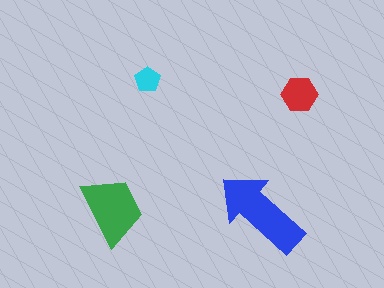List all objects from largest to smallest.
The blue arrow, the green trapezoid, the red hexagon, the cyan pentagon.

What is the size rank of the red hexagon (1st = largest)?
3rd.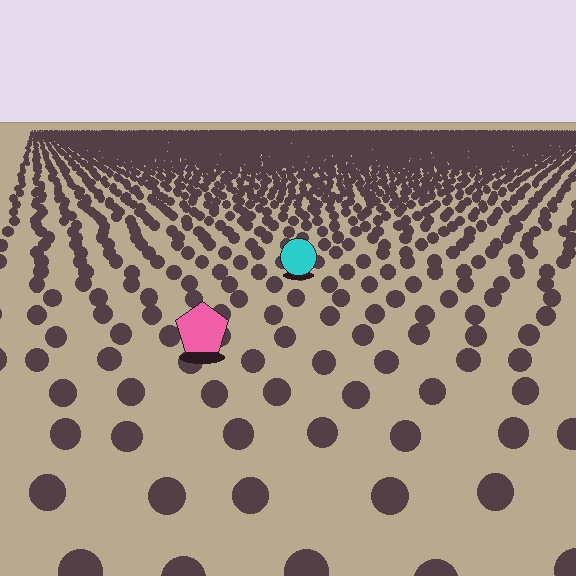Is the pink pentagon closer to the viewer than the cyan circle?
Yes. The pink pentagon is closer — you can tell from the texture gradient: the ground texture is coarser near it.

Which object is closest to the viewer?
The pink pentagon is closest. The texture marks near it are larger and more spread out.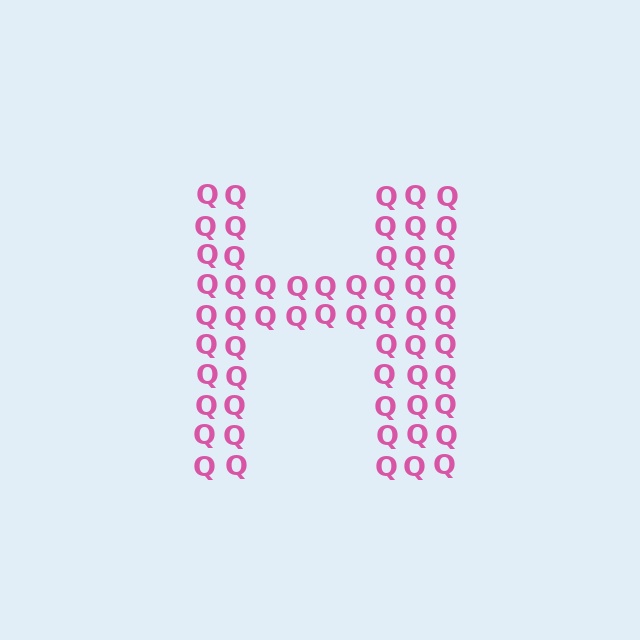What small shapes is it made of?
It is made of small letter Q's.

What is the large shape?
The large shape is the letter H.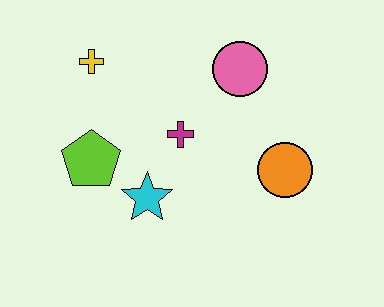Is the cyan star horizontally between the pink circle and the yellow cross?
Yes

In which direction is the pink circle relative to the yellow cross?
The pink circle is to the right of the yellow cross.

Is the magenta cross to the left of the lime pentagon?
No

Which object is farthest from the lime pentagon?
The orange circle is farthest from the lime pentagon.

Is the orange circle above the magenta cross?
No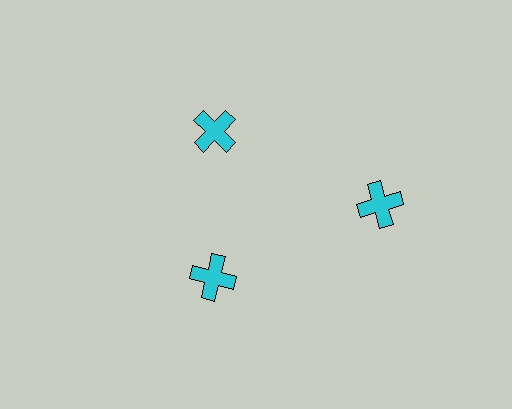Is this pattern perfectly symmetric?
No. The 3 cyan crosses are arranged in a ring, but one element near the 3 o'clock position is pushed outward from the center, breaking the 3-fold rotational symmetry.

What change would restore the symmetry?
The symmetry would be restored by moving it inward, back onto the ring so that all 3 crosses sit at equal angles and equal distance from the center.